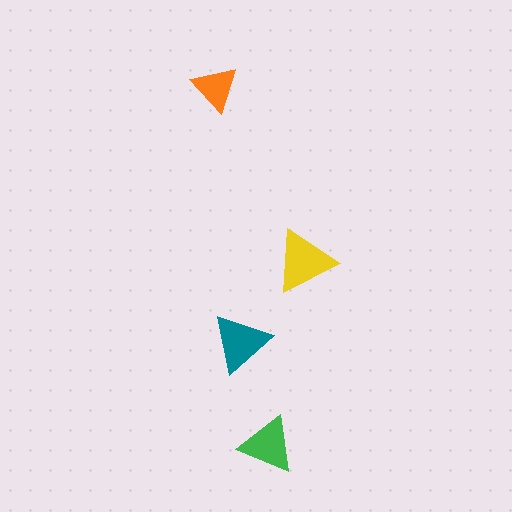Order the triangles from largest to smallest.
the yellow one, the teal one, the green one, the orange one.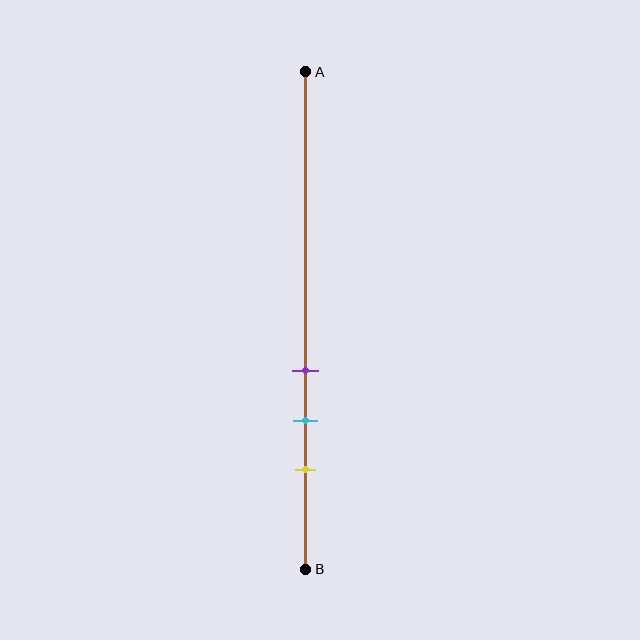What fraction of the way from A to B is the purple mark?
The purple mark is approximately 60% (0.6) of the way from A to B.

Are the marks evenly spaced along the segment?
Yes, the marks are approximately evenly spaced.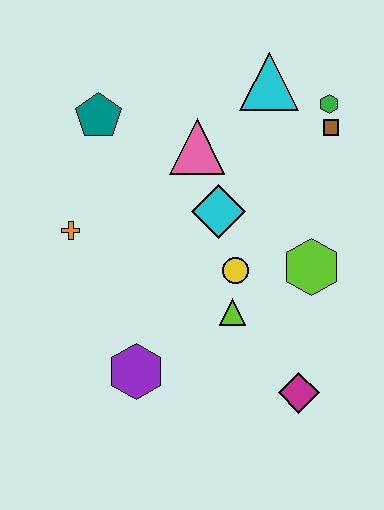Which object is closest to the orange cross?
The teal pentagon is closest to the orange cross.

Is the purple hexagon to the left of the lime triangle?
Yes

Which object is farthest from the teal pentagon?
The magenta diamond is farthest from the teal pentagon.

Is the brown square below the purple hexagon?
No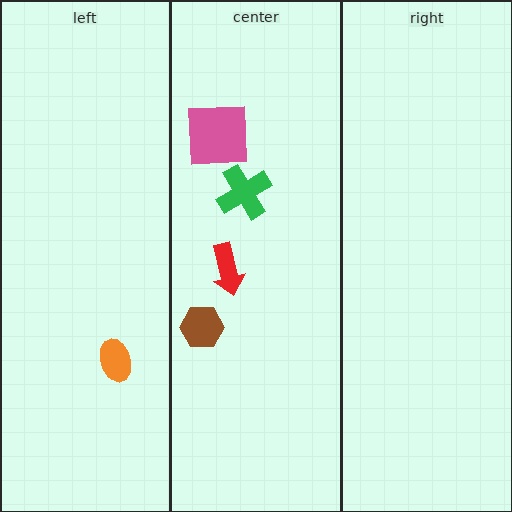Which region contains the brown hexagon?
The center region.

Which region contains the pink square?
The center region.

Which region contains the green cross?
The center region.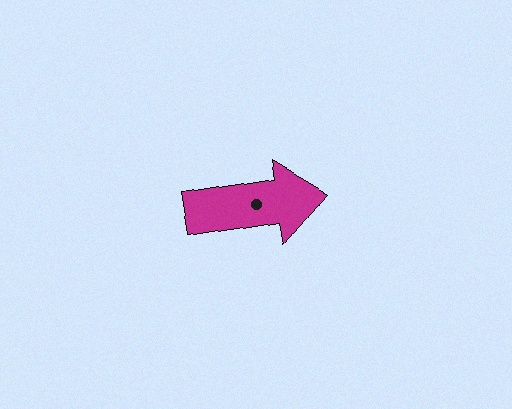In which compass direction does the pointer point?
East.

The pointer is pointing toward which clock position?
Roughly 3 o'clock.